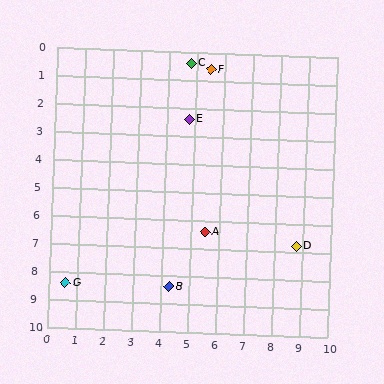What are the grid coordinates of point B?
Point B is at approximately (4.3, 8.4).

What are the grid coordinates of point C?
Point C is at approximately (4.8, 0.4).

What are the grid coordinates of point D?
Point D is at approximately (8.8, 6.8).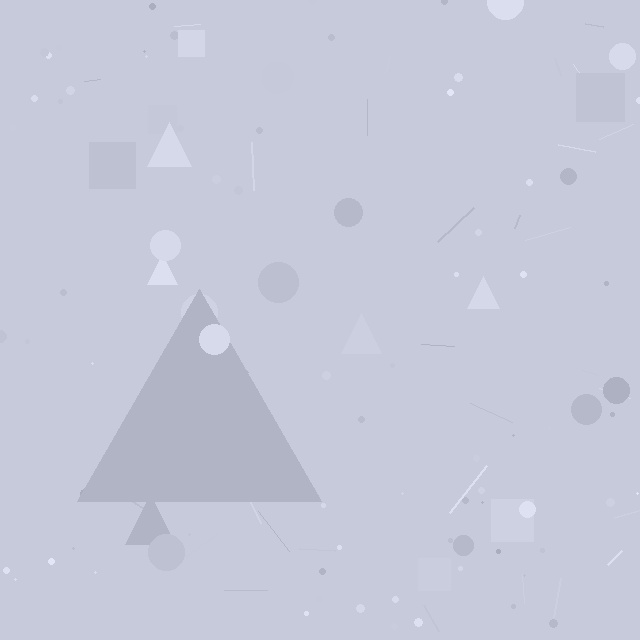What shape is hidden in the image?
A triangle is hidden in the image.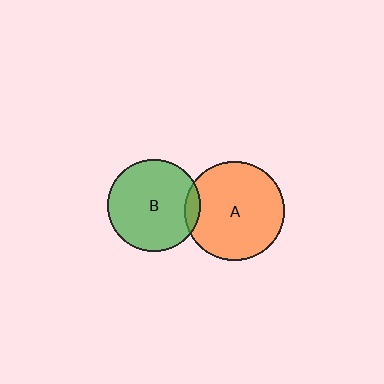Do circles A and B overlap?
Yes.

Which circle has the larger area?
Circle A (orange).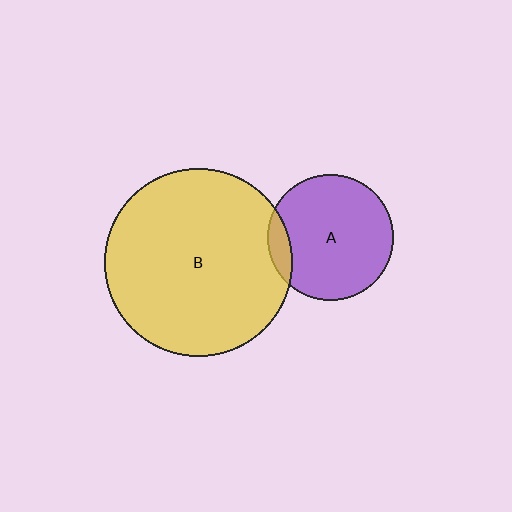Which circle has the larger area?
Circle B (yellow).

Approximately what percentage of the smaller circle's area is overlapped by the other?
Approximately 10%.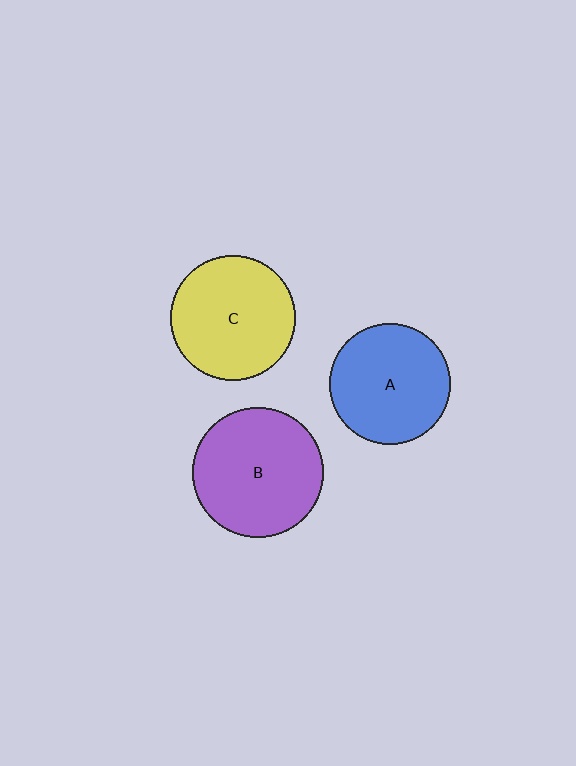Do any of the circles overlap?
No, none of the circles overlap.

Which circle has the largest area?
Circle B (purple).